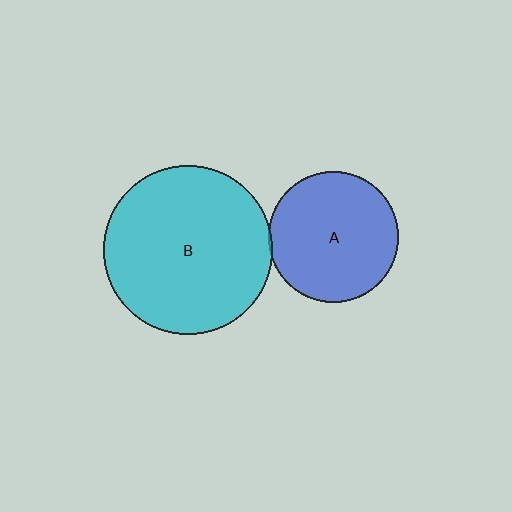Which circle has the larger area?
Circle B (cyan).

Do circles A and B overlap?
Yes.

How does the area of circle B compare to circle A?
Approximately 1.7 times.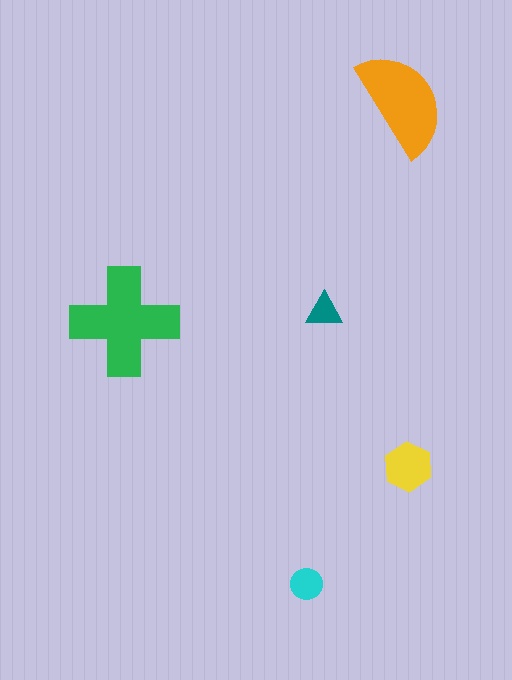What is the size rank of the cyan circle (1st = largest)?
4th.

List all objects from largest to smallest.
The green cross, the orange semicircle, the yellow hexagon, the cyan circle, the teal triangle.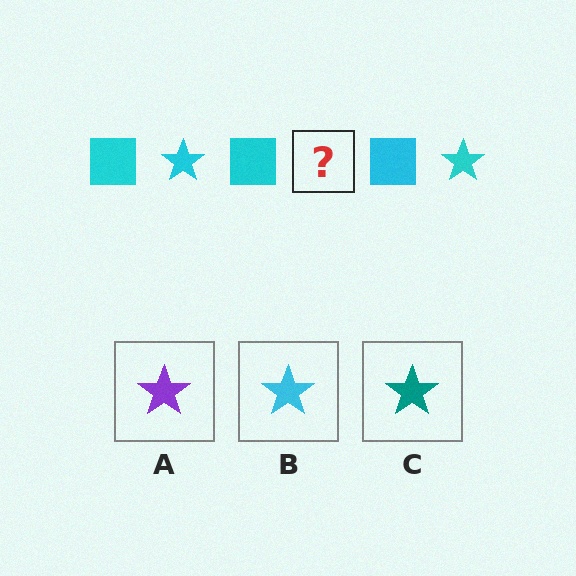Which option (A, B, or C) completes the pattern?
B.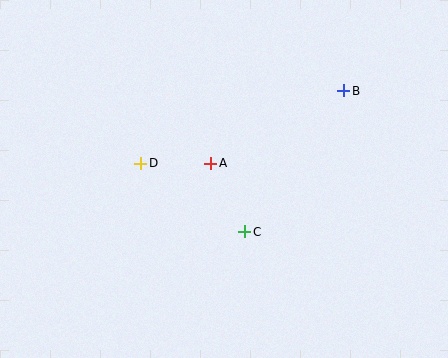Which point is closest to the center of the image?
Point A at (211, 163) is closest to the center.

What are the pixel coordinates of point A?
Point A is at (211, 163).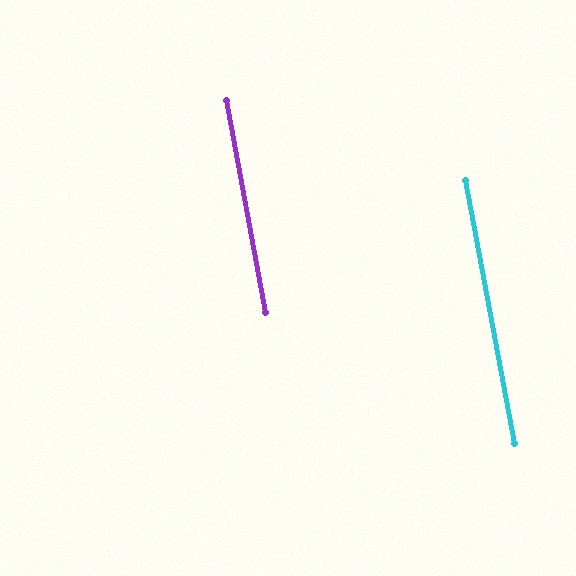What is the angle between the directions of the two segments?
Approximately 0 degrees.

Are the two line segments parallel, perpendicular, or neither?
Parallel — their directions differ by only 0.1°.